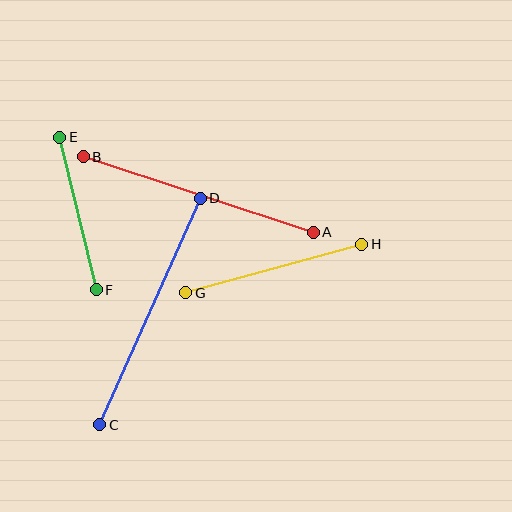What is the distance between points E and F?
The distance is approximately 157 pixels.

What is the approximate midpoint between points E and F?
The midpoint is at approximately (78, 213) pixels.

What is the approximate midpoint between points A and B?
The midpoint is at approximately (198, 194) pixels.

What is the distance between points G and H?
The distance is approximately 183 pixels.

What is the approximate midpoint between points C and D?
The midpoint is at approximately (150, 312) pixels.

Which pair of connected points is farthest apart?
Points C and D are farthest apart.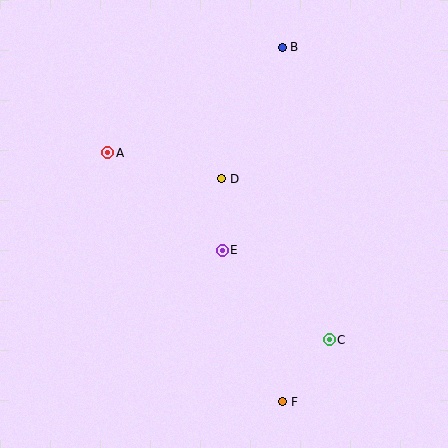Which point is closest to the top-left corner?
Point A is closest to the top-left corner.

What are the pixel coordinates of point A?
Point A is at (108, 153).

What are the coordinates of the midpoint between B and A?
The midpoint between B and A is at (195, 100).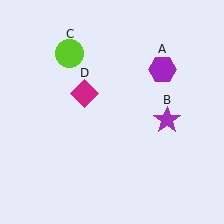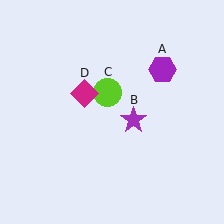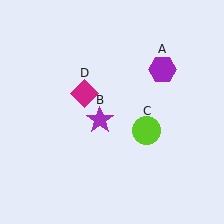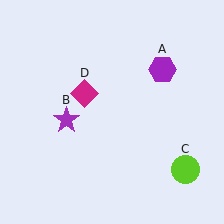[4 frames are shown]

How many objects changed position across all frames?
2 objects changed position: purple star (object B), lime circle (object C).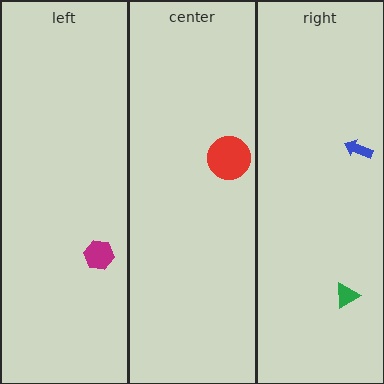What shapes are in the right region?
The blue arrow, the green triangle.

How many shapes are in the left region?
1.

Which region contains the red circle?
The center region.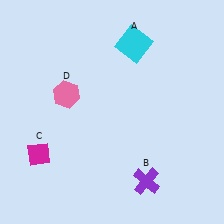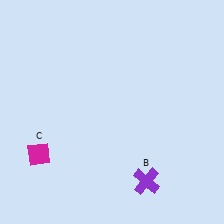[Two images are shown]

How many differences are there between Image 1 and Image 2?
There are 2 differences between the two images.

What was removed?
The cyan square (A), the pink hexagon (D) were removed in Image 2.